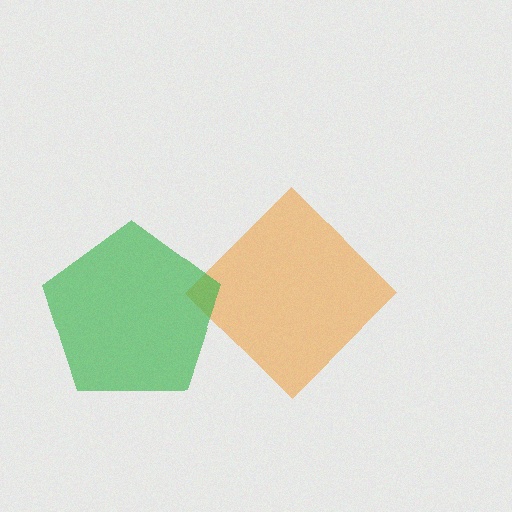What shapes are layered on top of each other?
The layered shapes are: an orange diamond, a green pentagon.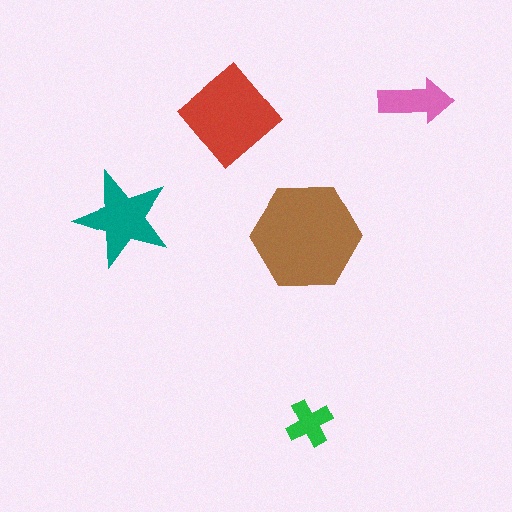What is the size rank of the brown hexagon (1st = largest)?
1st.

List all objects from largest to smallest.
The brown hexagon, the red diamond, the teal star, the pink arrow, the green cross.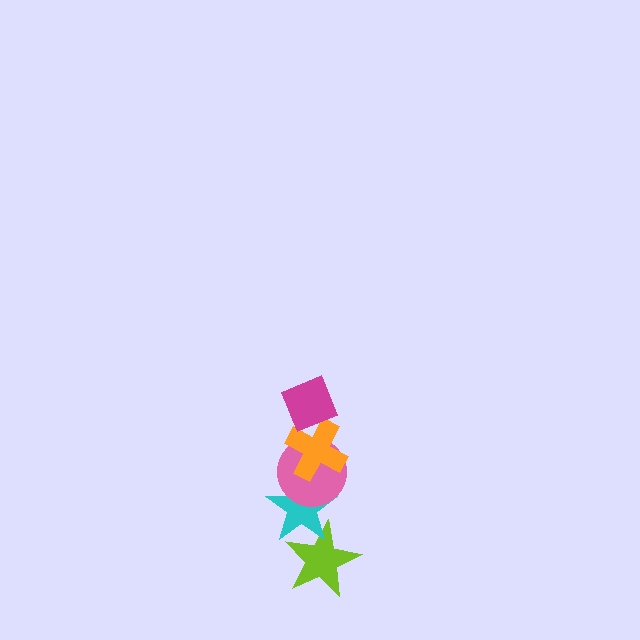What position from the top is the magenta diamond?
The magenta diamond is 1st from the top.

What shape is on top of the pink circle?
The orange cross is on top of the pink circle.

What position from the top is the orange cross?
The orange cross is 2nd from the top.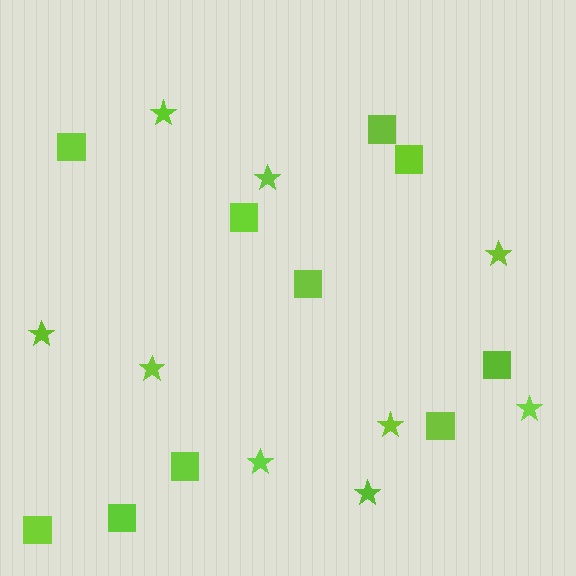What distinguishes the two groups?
There are 2 groups: one group of squares (10) and one group of stars (9).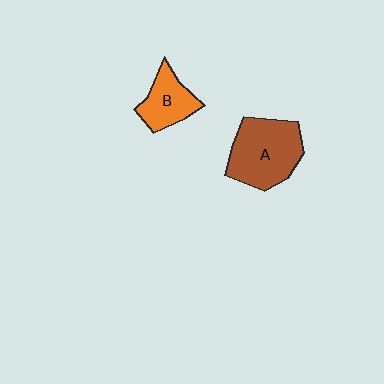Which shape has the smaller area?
Shape B (orange).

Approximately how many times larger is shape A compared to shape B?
Approximately 1.7 times.